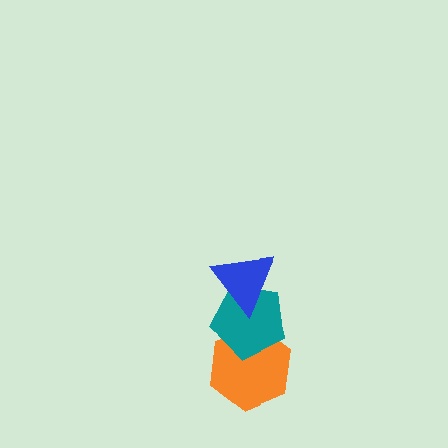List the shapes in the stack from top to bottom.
From top to bottom: the blue triangle, the teal pentagon, the orange hexagon.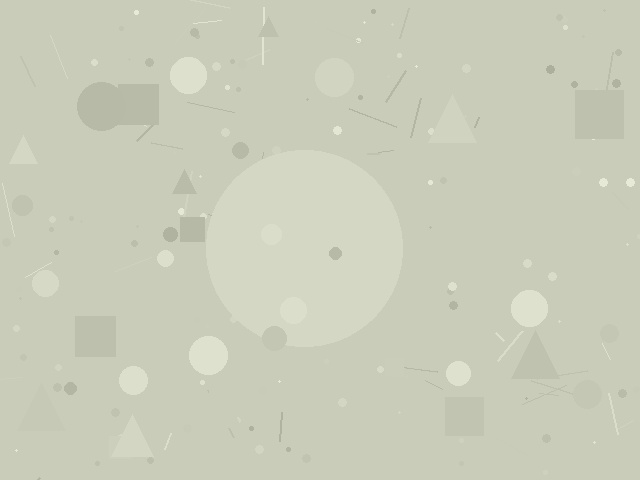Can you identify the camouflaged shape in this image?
The camouflaged shape is a circle.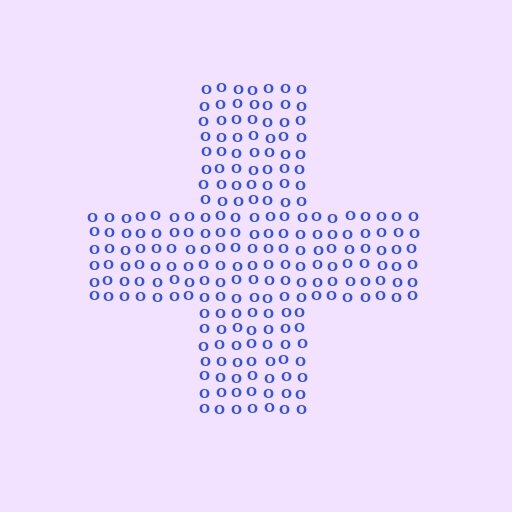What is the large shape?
The large shape is a cross.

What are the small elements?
The small elements are letter O's.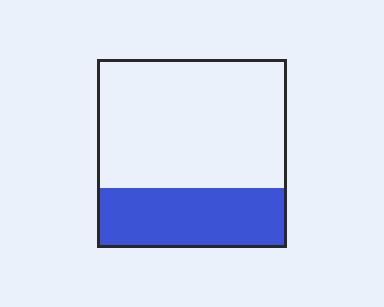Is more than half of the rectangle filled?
No.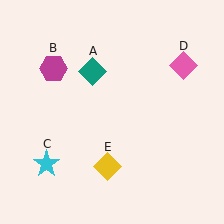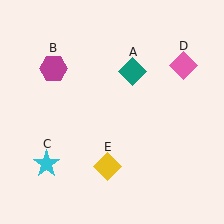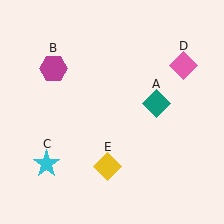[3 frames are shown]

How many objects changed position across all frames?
1 object changed position: teal diamond (object A).